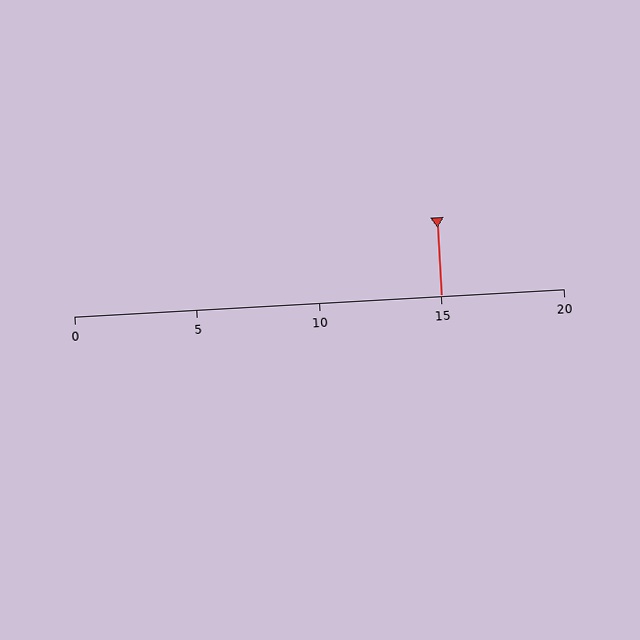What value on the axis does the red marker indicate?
The marker indicates approximately 15.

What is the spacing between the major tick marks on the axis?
The major ticks are spaced 5 apart.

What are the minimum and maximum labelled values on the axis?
The axis runs from 0 to 20.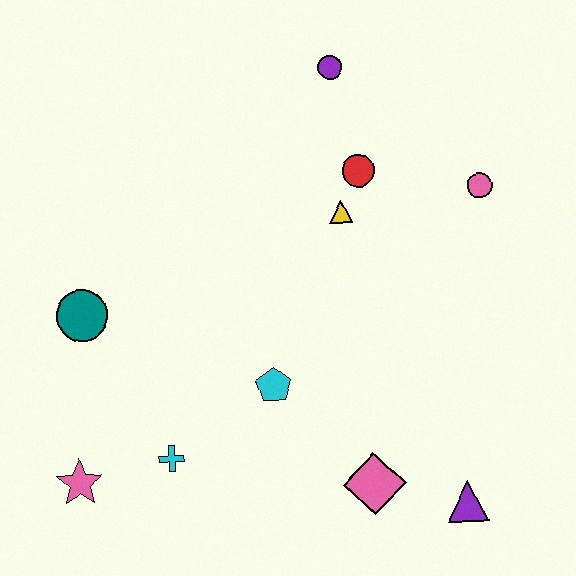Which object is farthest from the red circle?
The pink star is farthest from the red circle.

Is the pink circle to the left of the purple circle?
No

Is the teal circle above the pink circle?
No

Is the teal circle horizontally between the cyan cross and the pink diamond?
No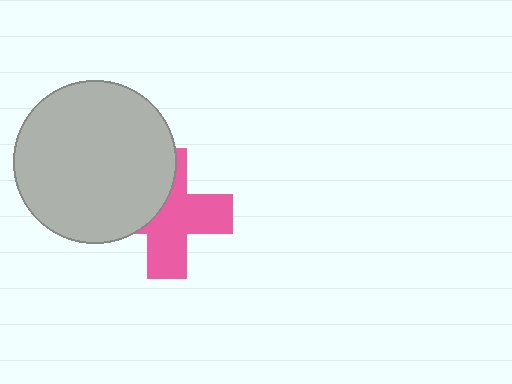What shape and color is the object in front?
The object in front is a light gray circle.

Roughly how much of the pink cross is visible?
About half of it is visible (roughly 61%).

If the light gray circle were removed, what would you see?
You would see the complete pink cross.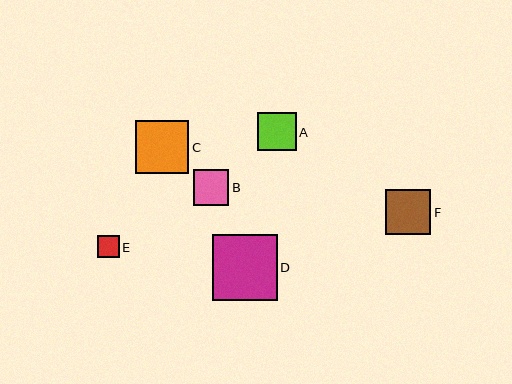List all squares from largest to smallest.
From largest to smallest: D, C, F, A, B, E.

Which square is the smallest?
Square E is the smallest with a size of approximately 22 pixels.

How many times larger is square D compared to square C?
Square D is approximately 1.2 times the size of square C.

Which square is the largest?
Square D is the largest with a size of approximately 65 pixels.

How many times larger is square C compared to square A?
Square C is approximately 1.4 times the size of square A.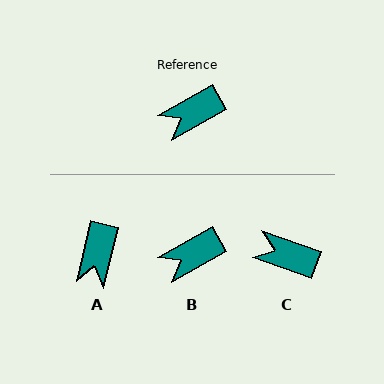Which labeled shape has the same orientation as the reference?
B.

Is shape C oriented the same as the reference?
No, it is off by about 49 degrees.